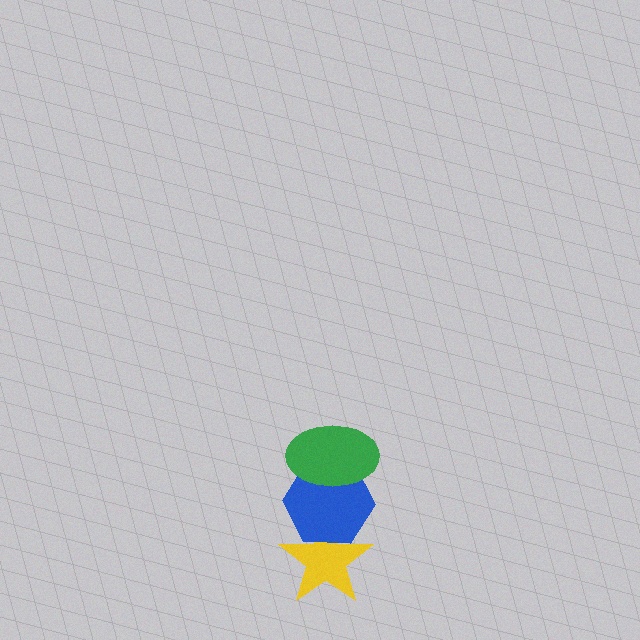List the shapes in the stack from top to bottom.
From top to bottom: the green ellipse, the blue hexagon, the yellow star.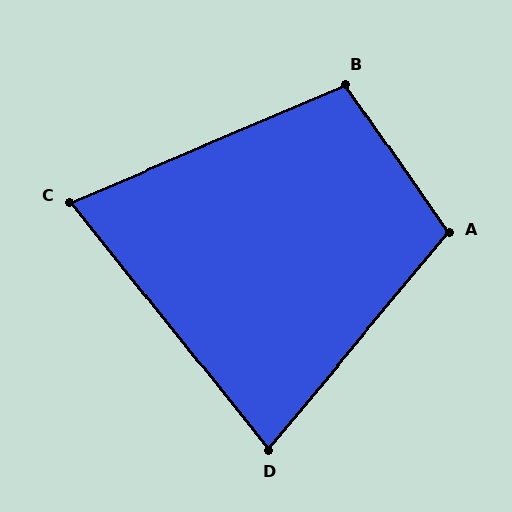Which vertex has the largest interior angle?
A, at approximately 106 degrees.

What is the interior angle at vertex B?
Approximately 102 degrees (obtuse).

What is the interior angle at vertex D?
Approximately 78 degrees (acute).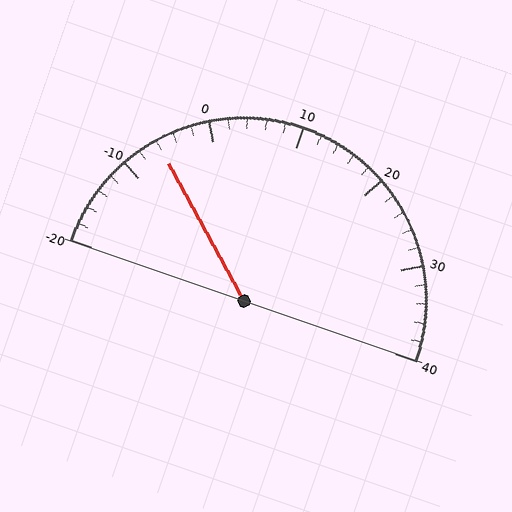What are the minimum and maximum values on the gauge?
The gauge ranges from -20 to 40.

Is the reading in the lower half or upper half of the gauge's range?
The reading is in the lower half of the range (-20 to 40).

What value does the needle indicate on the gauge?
The needle indicates approximately -6.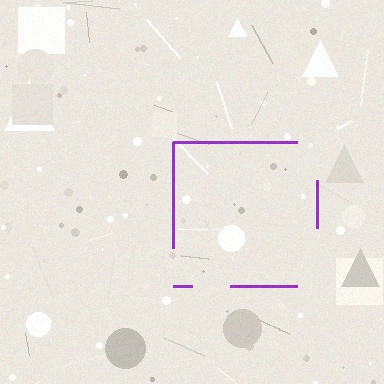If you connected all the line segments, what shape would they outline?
They would outline a square.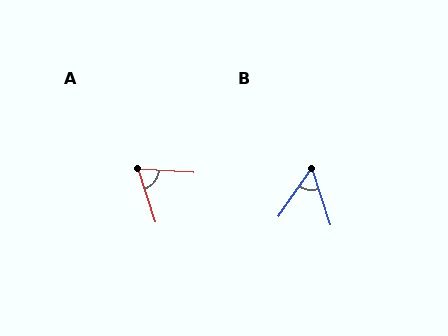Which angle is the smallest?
B, at approximately 53 degrees.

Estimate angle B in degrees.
Approximately 53 degrees.